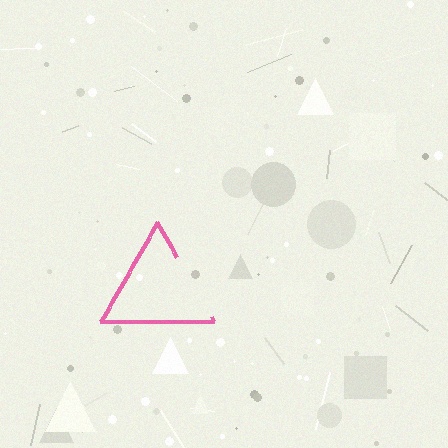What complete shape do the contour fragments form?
The contour fragments form a triangle.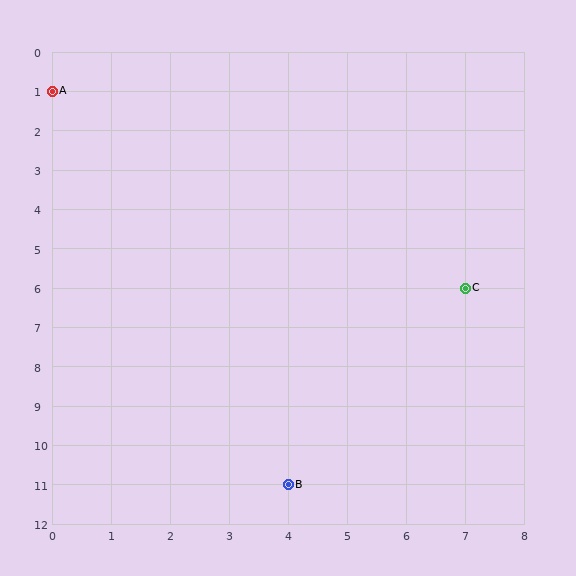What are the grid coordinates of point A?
Point A is at grid coordinates (0, 1).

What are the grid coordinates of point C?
Point C is at grid coordinates (7, 6).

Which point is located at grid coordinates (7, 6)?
Point C is at (7, 6).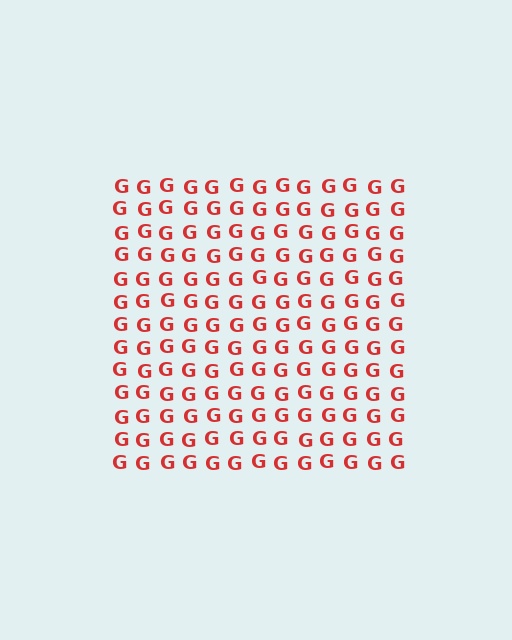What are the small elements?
The small elements are letter G's.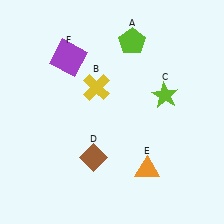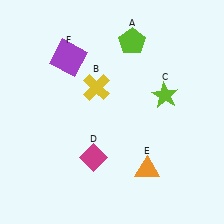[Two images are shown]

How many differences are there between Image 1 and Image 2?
There is 1 difference between the two images.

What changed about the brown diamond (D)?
In Image 1, D is brown. In Image 2, it changed to magenta.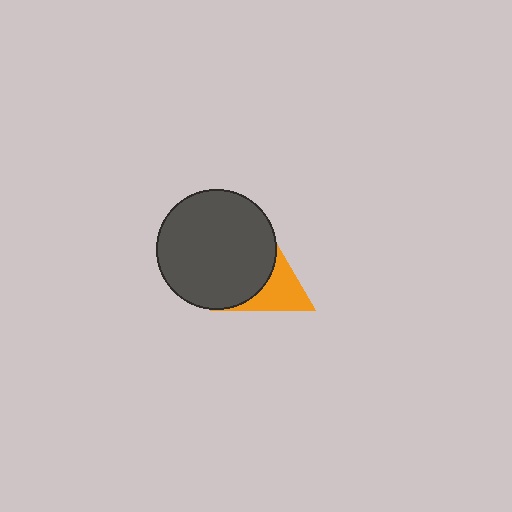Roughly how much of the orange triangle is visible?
A small part of it is visible (roughly 45%).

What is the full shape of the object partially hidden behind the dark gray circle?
The partially hidden object is an orange triangle.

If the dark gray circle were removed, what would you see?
You would see the complete orange triangle.